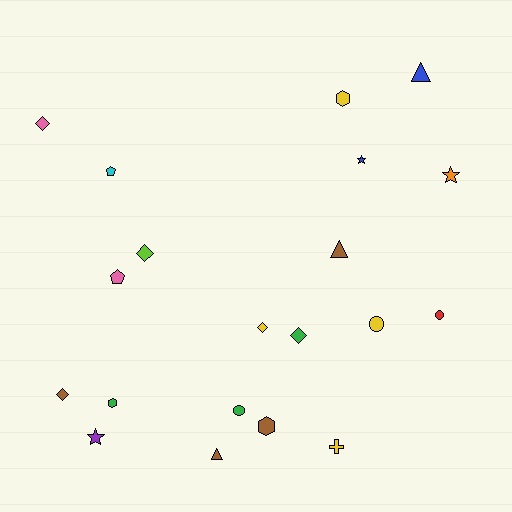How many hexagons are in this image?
There are 3 hexagons.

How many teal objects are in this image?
There are no teal objects.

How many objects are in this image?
There are 20 objects.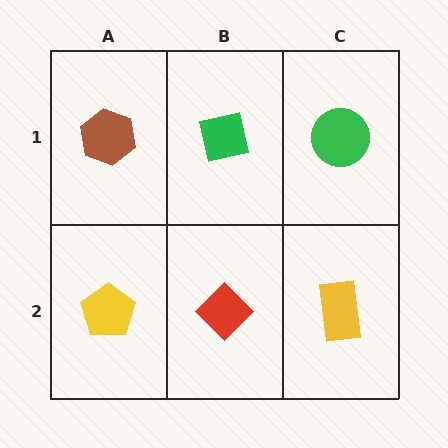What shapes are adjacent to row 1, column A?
A yellow pentagon (row 2, column A), a green square (row 1, column B).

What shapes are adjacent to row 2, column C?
A green circle (row 1, column C), a red diamond (row 2, column B).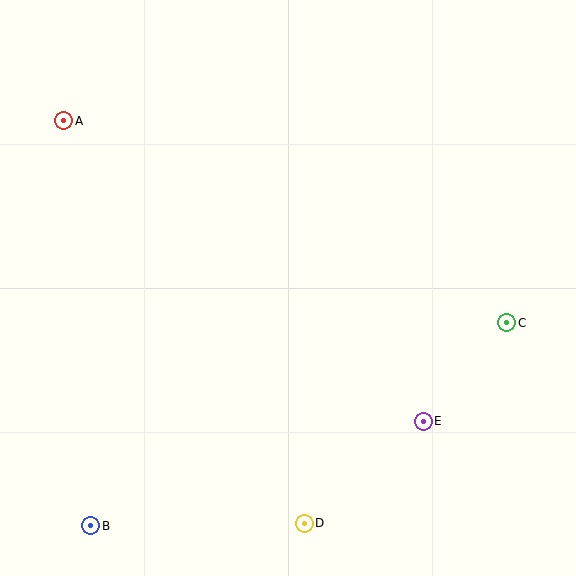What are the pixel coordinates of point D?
Point D is at (304, 523).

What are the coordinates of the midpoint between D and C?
The midpoint between D and C is at (406, 423).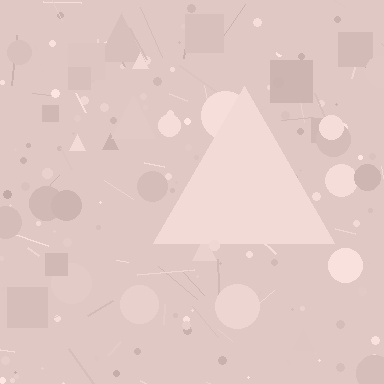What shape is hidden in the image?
A triangle is hidden in the image.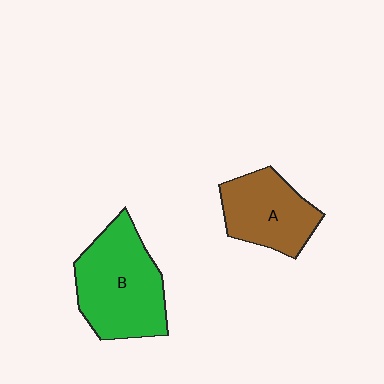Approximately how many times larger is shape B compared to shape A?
Approximately 1.4 times.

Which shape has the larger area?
Shape B (green).